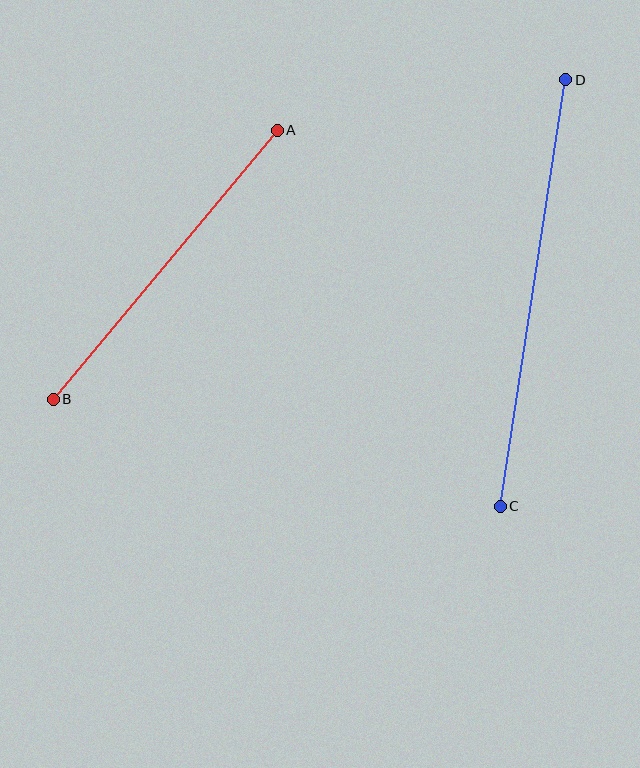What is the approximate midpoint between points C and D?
The midpoint is at approximately (533, 293) pixels.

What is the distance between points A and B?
The distance is approximately 350 pixels.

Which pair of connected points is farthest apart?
Points C and D are farthest apart.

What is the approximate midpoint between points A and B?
The midpoint is at approximately (165, 265) pixels.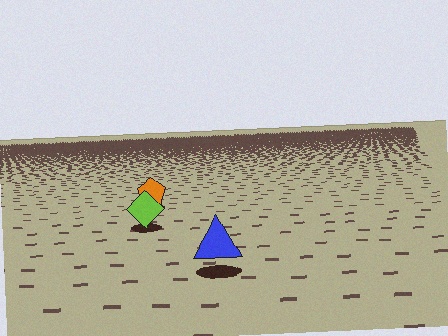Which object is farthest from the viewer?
The orange pentagon is farthest from the viewer. It appears smaller and the ground texture around it is denser.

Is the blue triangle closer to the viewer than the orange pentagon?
Yes. The blue triangle is closer — you can tell from the texture gradient: the ground texture is coarser near it.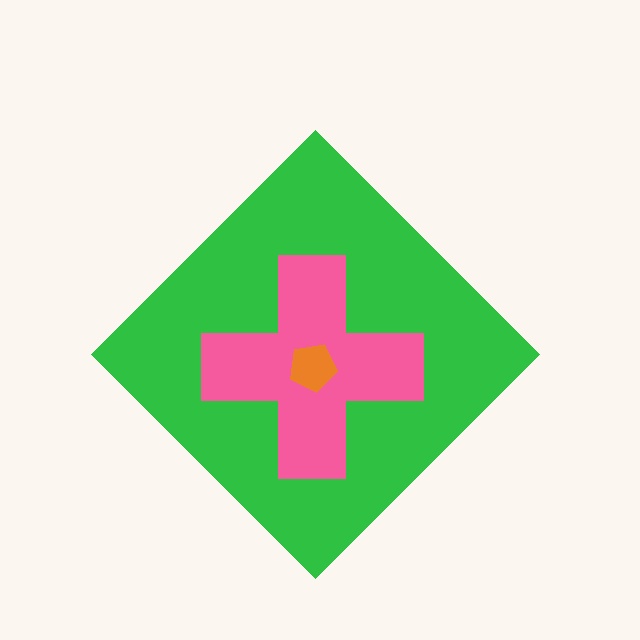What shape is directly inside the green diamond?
The pink cross.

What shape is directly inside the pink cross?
The orange pentagon.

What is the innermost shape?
The orange pentagon.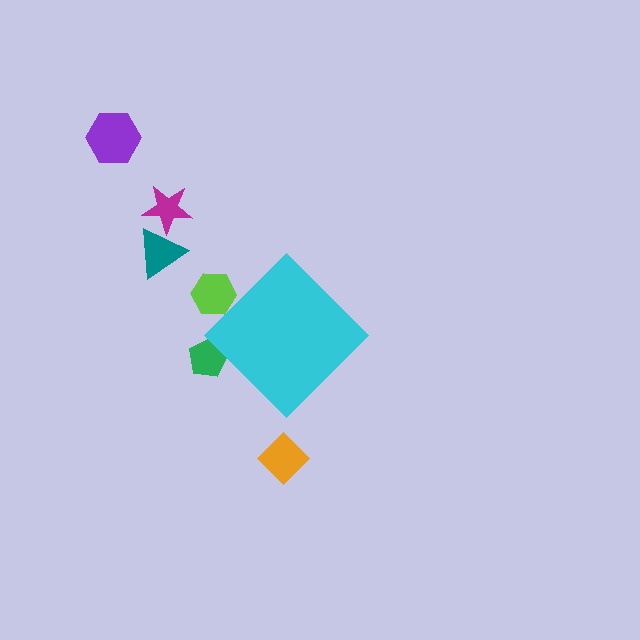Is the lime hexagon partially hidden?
Yes, the lime hexagon is partially hidden behind the cyan diamond.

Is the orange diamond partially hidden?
No, the orange diamond is fully visible.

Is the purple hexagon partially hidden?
No, the purple hexagon is fully visible.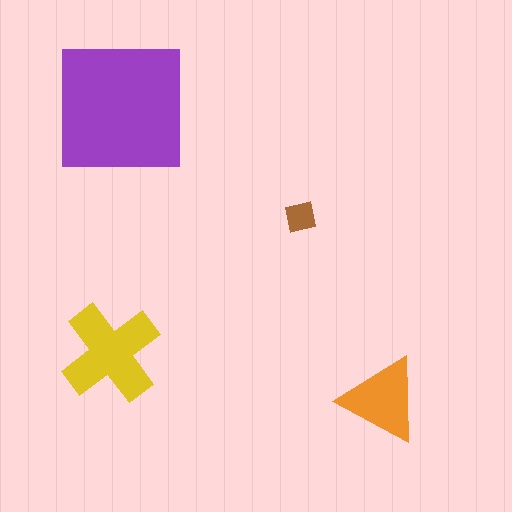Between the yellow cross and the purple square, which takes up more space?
The purple square.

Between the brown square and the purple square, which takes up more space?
The purple square.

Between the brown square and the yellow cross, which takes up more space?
The yellow cross.